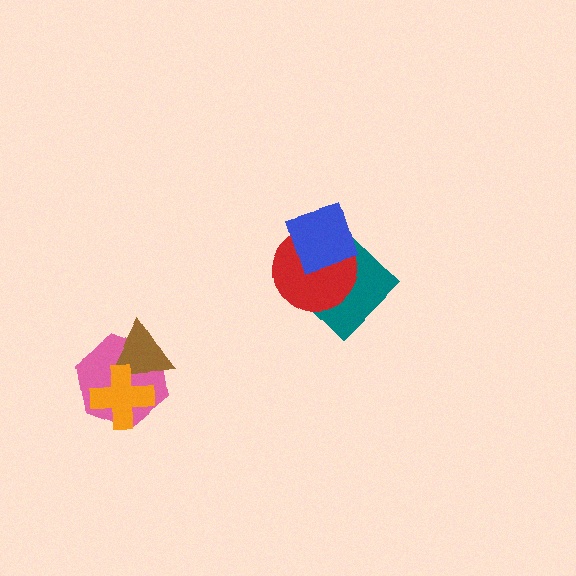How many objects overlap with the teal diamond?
2 objects overlap with the teal diamond.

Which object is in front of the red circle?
The blue diamond is in front of the red circle.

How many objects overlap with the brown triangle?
2 objects overlap with the brown triangle.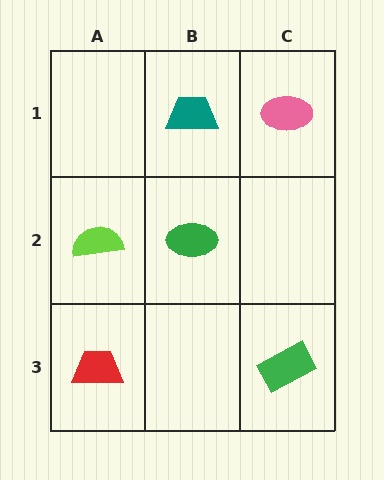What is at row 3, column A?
A red trapezoid.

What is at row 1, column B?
A teal trapezoid.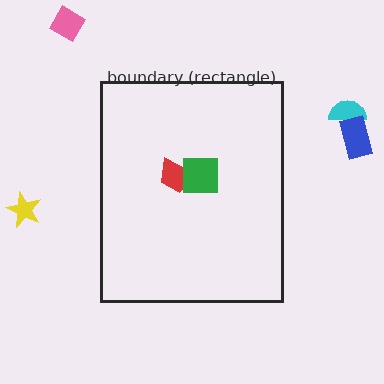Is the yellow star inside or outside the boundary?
Outside.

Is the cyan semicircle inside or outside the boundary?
Outside.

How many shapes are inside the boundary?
2 inside, 4 outside.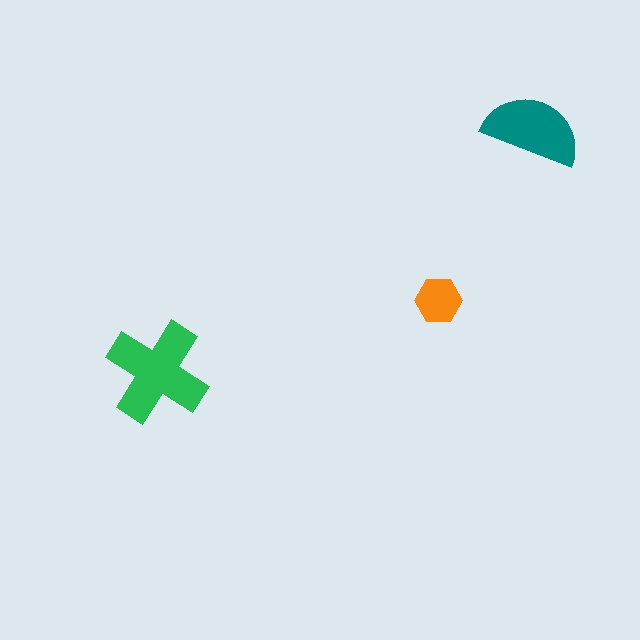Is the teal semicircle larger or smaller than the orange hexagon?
Larger.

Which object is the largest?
The green cross.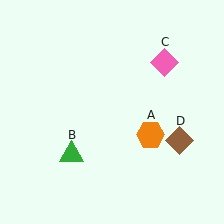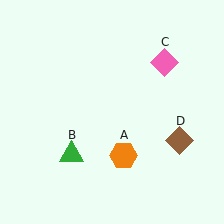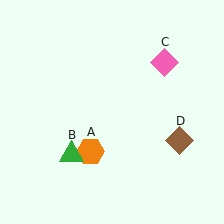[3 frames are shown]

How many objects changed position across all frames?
1 object changed position: orange hexagon (object A).